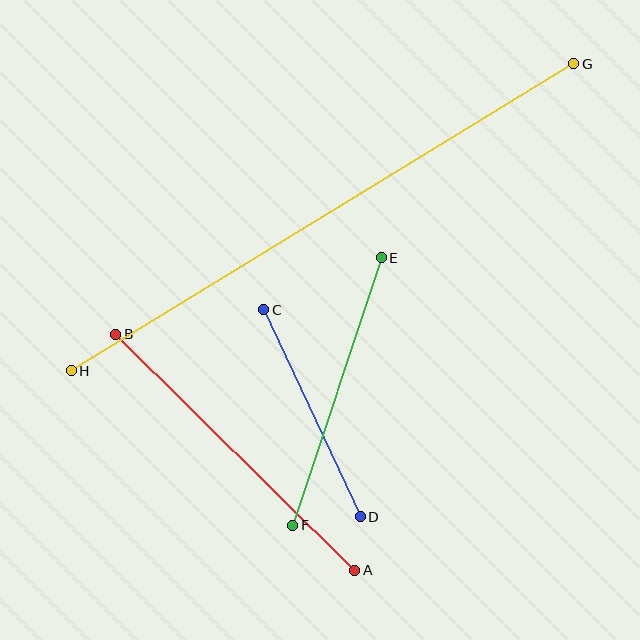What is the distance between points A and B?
The distance is approximately 336 pixels.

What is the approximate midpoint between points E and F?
The midpoint is at approximately (337, 391) pixels.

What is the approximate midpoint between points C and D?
The midpoint is at approximately (312, 413) pixels.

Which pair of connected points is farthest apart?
Points G and H are farthest apart.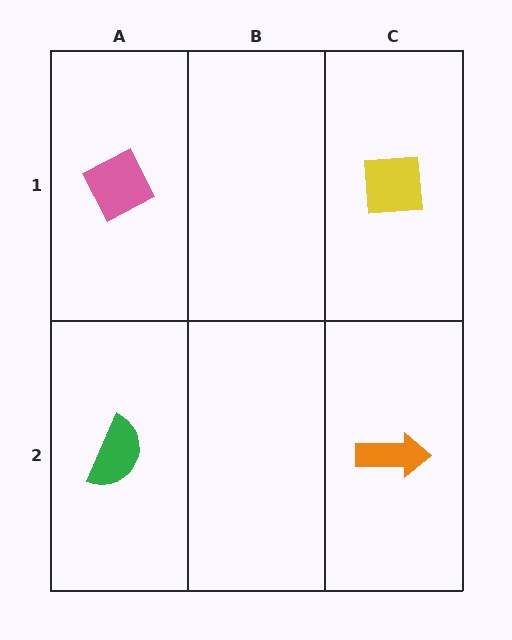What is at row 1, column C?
A yellow square.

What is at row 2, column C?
An orange arrow.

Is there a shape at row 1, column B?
No, that cell is empty.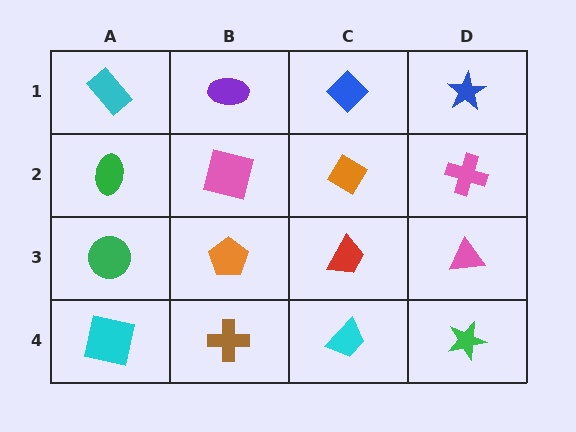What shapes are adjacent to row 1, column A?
A green ellipse (row 2, column A), a purple ellipse (row 1, column B).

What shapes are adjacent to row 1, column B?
A pink square (row 2, column B), a cyan rectangle (row 1, column A), a blue diamond (row 1, column C).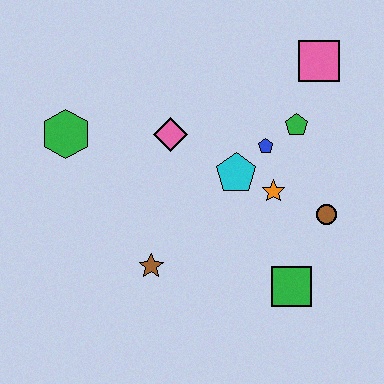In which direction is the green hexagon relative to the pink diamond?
The green hexagon is to the left of the pink diamond.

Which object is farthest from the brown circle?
The green hexagon is farthest from the brown circle.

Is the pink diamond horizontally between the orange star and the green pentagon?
No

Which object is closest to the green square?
The brown circle is closest to the green square.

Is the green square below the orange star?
Yes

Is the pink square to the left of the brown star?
No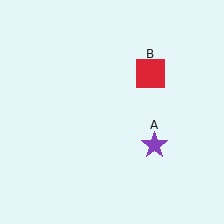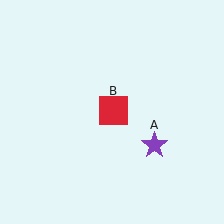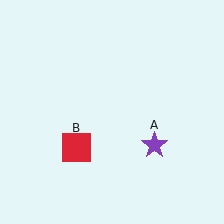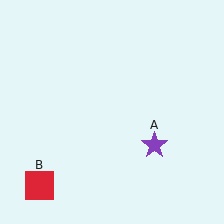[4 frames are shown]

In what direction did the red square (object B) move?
The red square (object B) moved down and to the left.